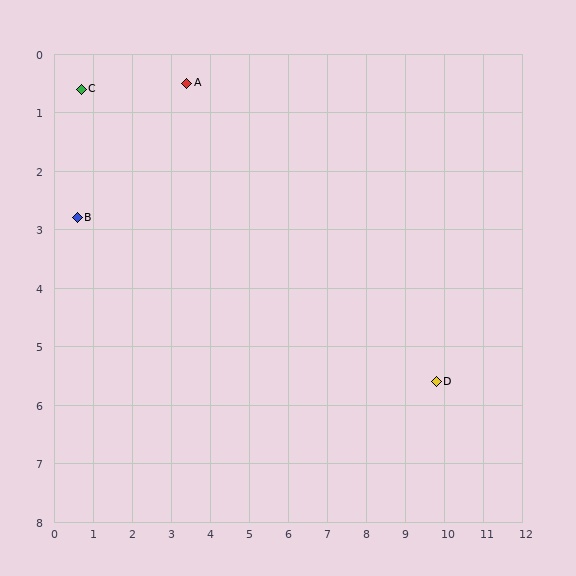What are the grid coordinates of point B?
Point B is at approximately (0.6, 2.8).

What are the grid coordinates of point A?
Point A is at approximately (3.4, 0.5).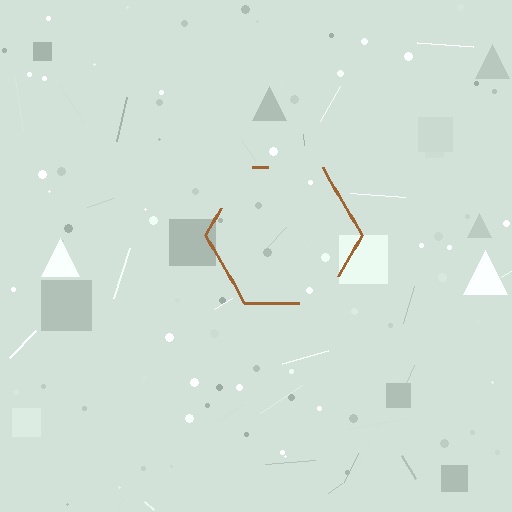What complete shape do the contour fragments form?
The contour fragments form a hexagon.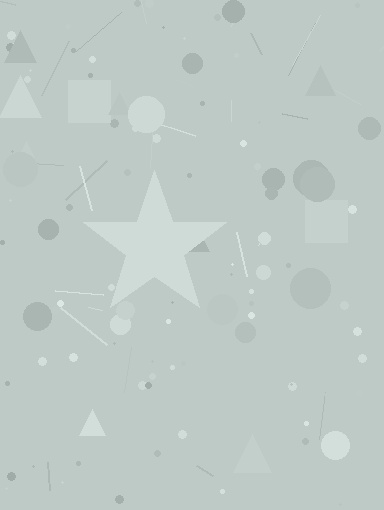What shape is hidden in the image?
A star is hidden in the image.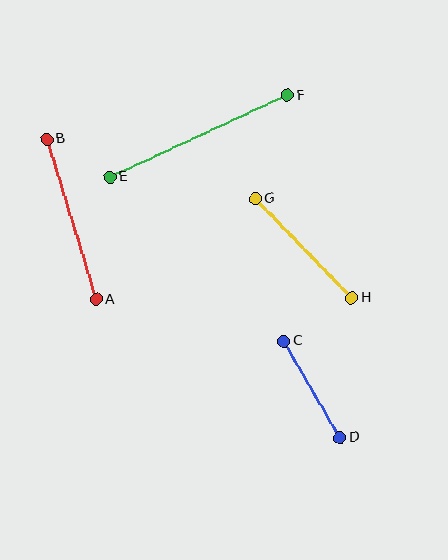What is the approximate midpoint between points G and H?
The midpoint is at approximately (303, 248) pixels.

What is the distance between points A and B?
The distance is approximately 168 pixels.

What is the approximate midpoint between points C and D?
The midpoint is at approximately (312, 389) pixels.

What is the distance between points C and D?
The distance is approximately 111 pixels.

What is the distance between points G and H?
The distance is approximately 139 pixels.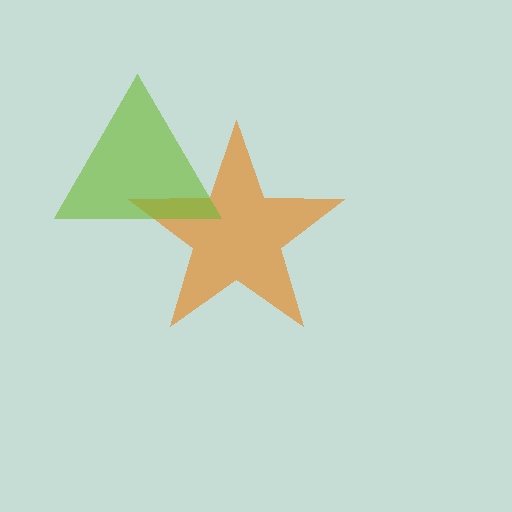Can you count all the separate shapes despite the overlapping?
Yes, there are 2 separate shapes.